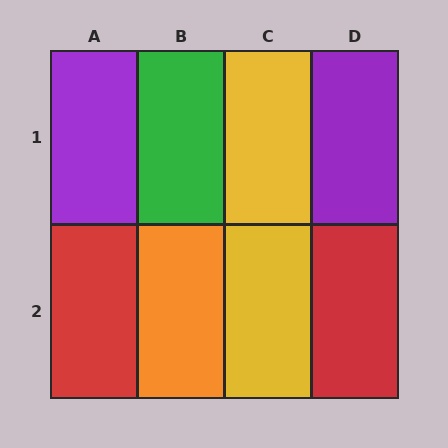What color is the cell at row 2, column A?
Red.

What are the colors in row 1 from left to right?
Purple, green, yellow, purple.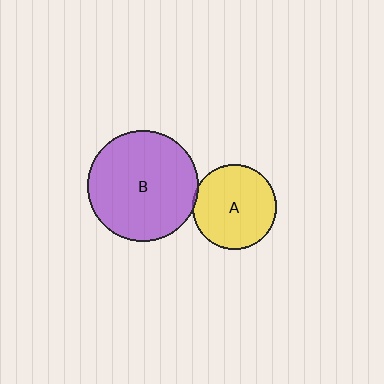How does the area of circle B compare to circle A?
Approximately 1.7 times.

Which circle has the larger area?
Circle B (purple).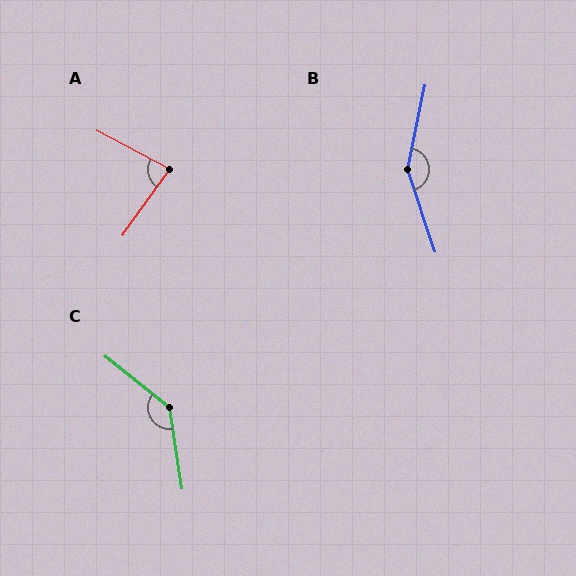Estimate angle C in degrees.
Approximately 137 degrees.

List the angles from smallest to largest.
A (82°), C (137°), B (150°).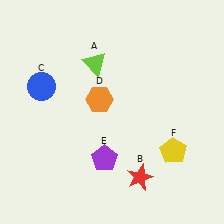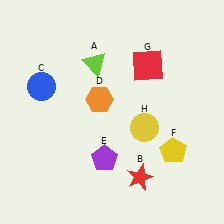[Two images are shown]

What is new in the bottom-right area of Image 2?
A yellow circle (H) was added in the bottom-right area of Image 2.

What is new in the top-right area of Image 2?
A red square (G) was added in the top-right area of Image 2.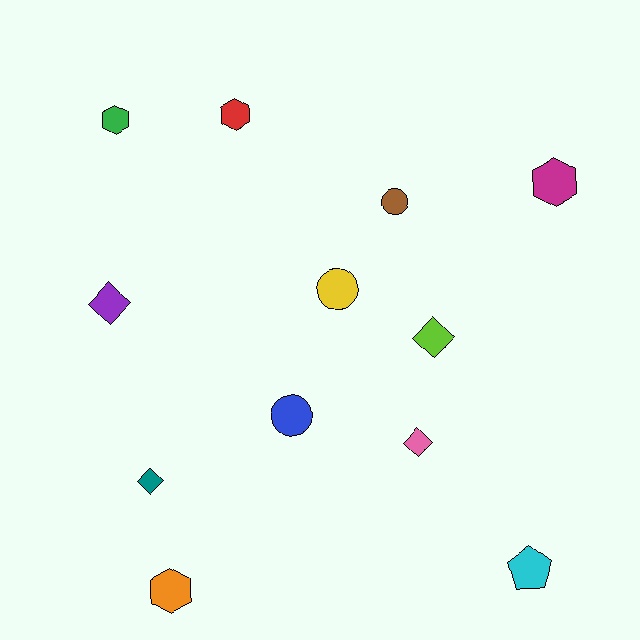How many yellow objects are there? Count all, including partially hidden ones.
There is 1 yellow object.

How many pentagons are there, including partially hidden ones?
There is 1 pentagon.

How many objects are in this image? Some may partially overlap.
There are 12 objects.